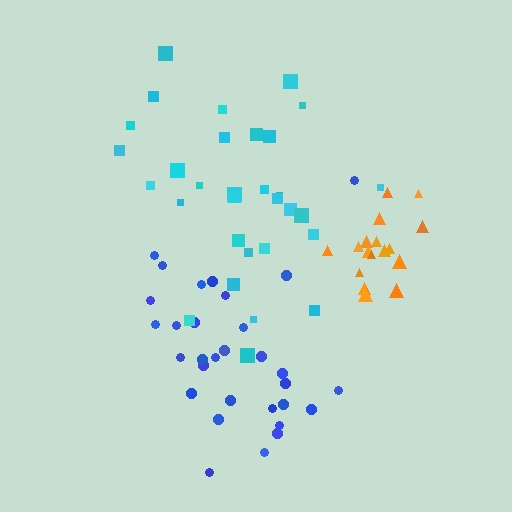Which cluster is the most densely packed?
Orange.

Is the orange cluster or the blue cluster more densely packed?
Orange.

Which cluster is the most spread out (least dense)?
Blue.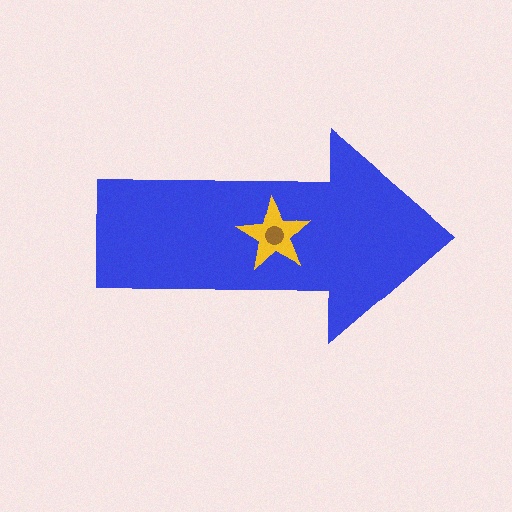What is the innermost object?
The brown circle.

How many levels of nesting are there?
3.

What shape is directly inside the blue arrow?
The yellow star.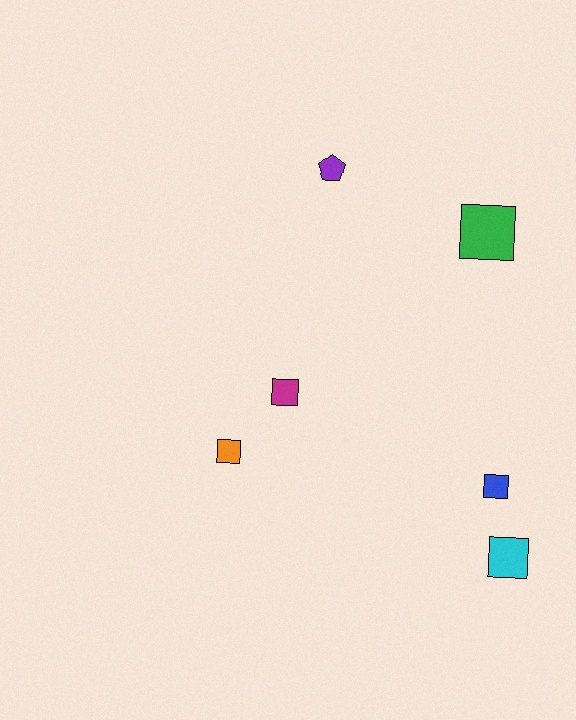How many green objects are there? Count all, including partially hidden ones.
There is 1 green object.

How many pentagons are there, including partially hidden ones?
There is 1 pentagon.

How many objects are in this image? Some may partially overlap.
There are 6 objects.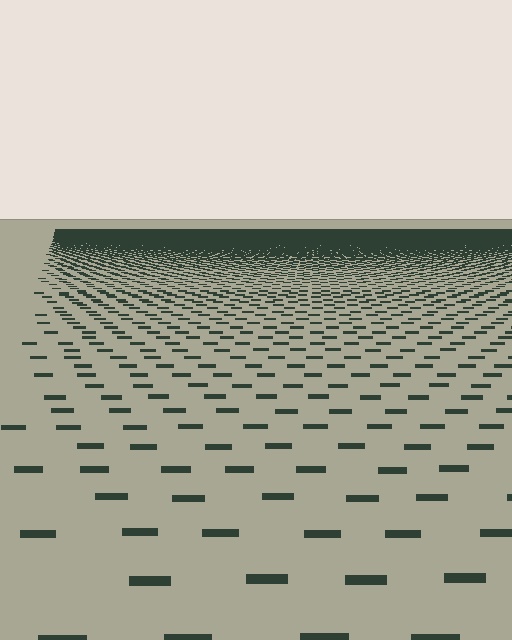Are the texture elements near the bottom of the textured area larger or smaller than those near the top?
Larger. Near the bottom, elements are closer to the viewer and appear at a bigger on-screen size.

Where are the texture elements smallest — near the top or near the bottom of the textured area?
Near the top.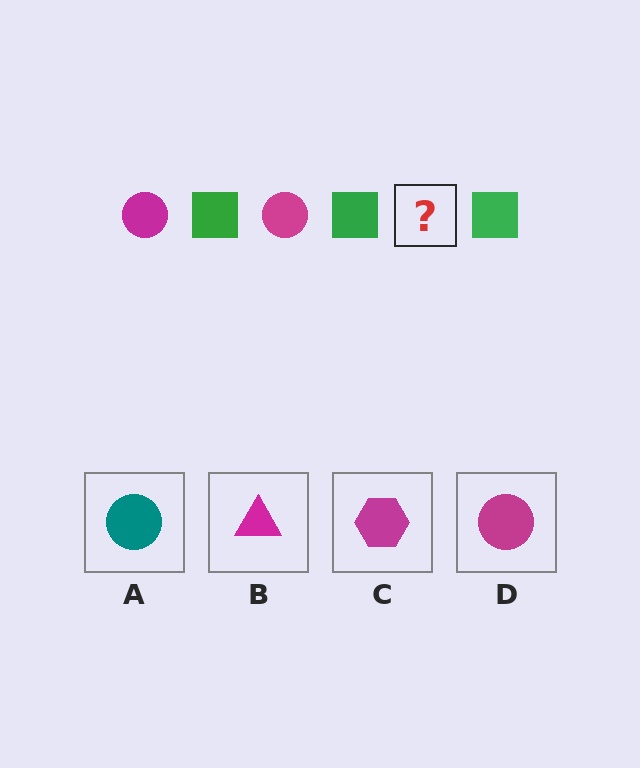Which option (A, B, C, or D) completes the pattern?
D.